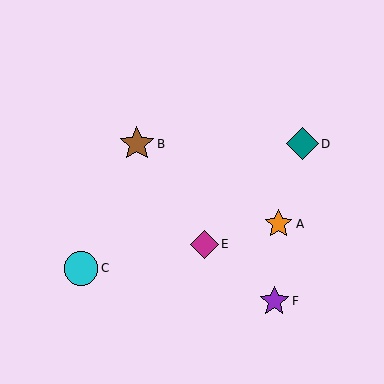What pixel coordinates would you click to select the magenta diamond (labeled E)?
Click at (204, 244) to select the magenta diamond E.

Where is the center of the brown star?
The center of the brown star is at (137, 144).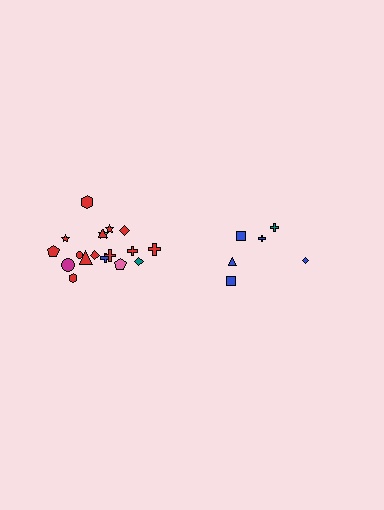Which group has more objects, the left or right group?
The left group.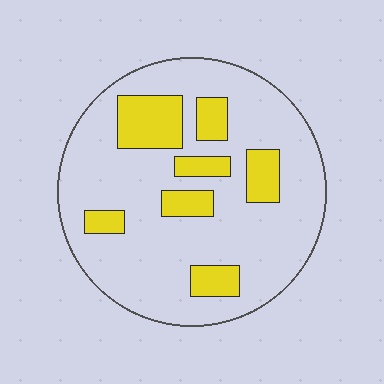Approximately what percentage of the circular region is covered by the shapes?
Approximately 20%.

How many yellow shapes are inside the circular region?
7.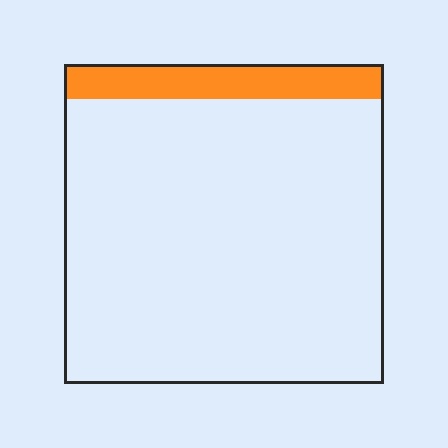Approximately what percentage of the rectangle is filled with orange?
Approximately 10%.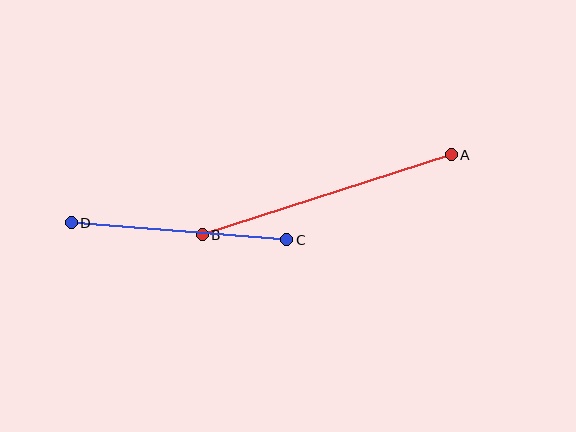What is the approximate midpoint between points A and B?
The midpoint is at approximately (327, 195) pixels.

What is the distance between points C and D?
The distance is approximately 216 pixels.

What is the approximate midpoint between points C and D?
The midpoint is at approximately (179, 231) pixels.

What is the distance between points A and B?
The distance is approximately 262 pixels.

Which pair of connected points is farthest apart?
Points A and B are farthest apart.